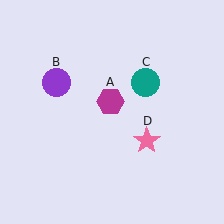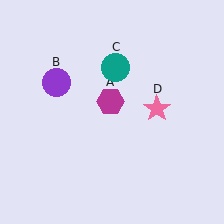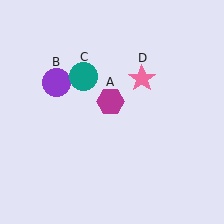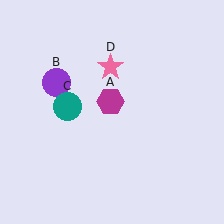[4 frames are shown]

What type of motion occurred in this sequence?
The teal circle (object C), pink star (object D) rotated counterclockwise around the center of the scene.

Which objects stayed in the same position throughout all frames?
Magenta hexagon (object A) and purple circle (object B) remained stationary.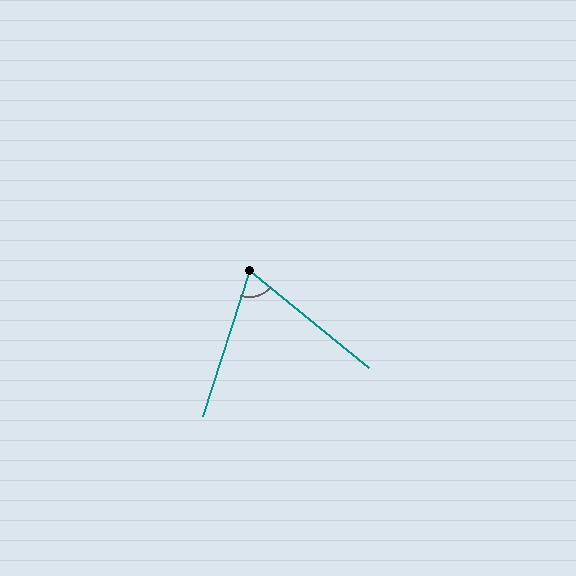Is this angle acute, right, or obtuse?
It is acute.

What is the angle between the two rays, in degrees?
Approximately 68 degrees.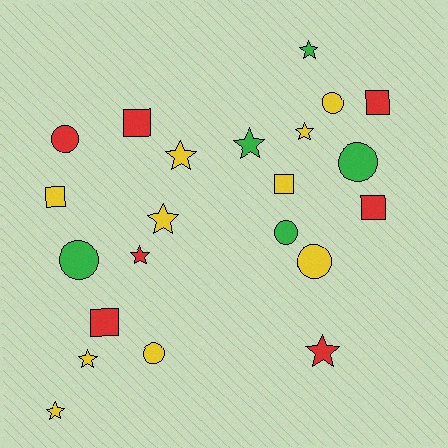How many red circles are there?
There is 1 red circle.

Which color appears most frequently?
Yellow, with 10 objects.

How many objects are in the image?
There are 22 objects.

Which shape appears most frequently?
Star, with 9 objects.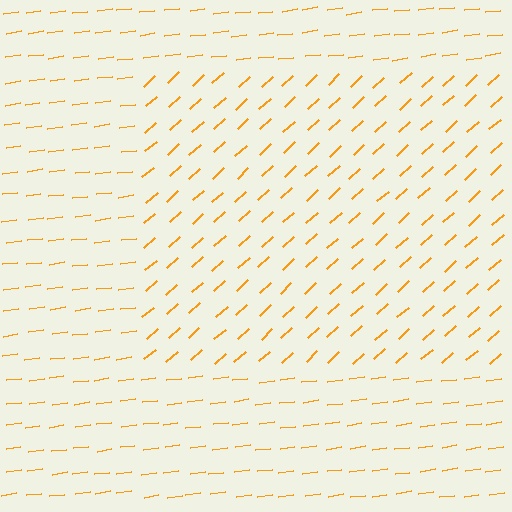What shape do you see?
I see a rectangle.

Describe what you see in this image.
The image is filled with small orange line segments. A rectangle region in the image has lines oriented differently from the surrounding lines, creating a visible texture boundary.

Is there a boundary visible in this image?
Yes, there is a texture boundary formed by a change in line orientation.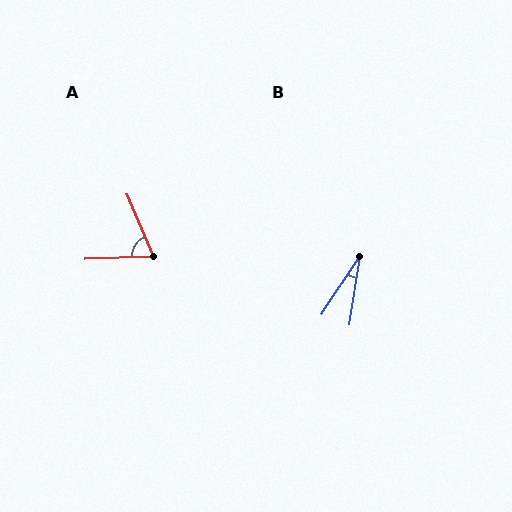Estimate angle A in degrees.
Approximately 69 degrees.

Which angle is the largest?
A, at approximately 69 degrees.